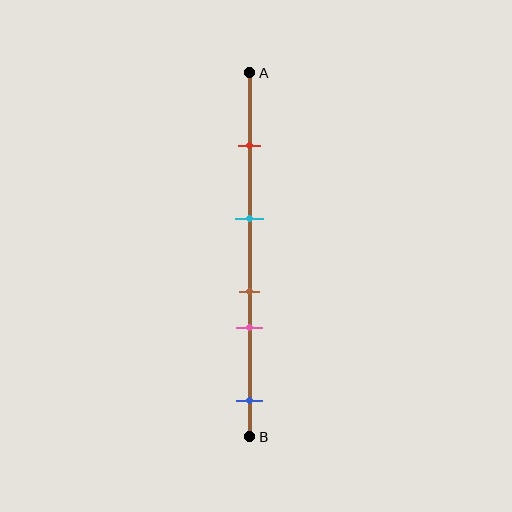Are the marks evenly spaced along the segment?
No, the marks are not evenly spaced.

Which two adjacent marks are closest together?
The brown and pink marks are the closest adjacent pair.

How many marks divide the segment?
There are 5 marks dividing the segment.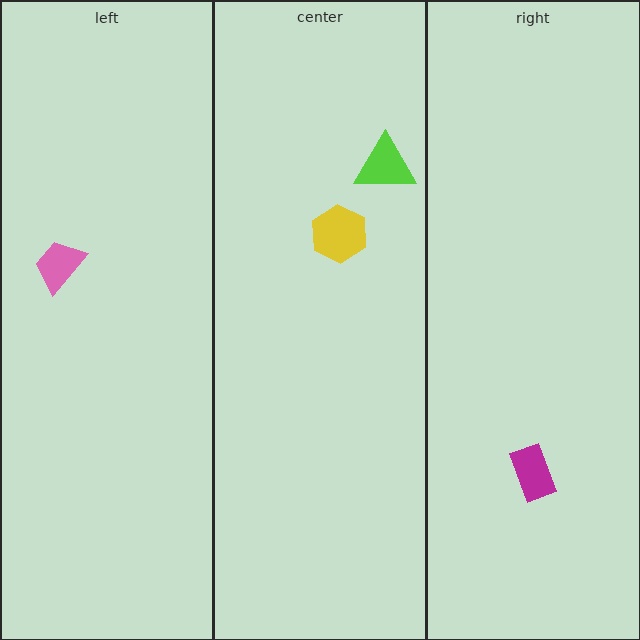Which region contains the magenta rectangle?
The right region.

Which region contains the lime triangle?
The center region.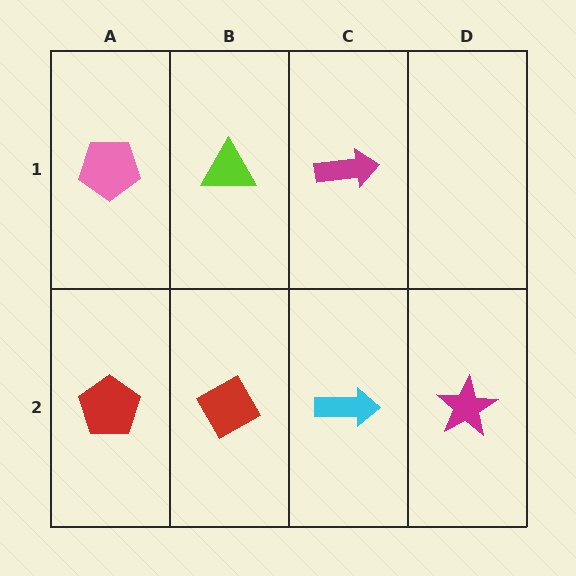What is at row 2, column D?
A magenta star.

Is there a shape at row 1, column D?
No, that cell is empty.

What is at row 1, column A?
A pink pentagon.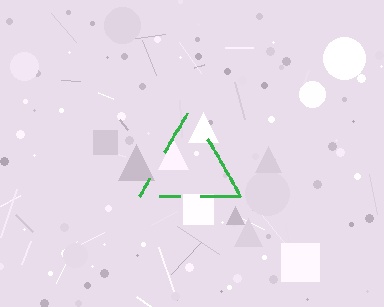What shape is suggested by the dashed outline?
The dashed outline suggests a triangle.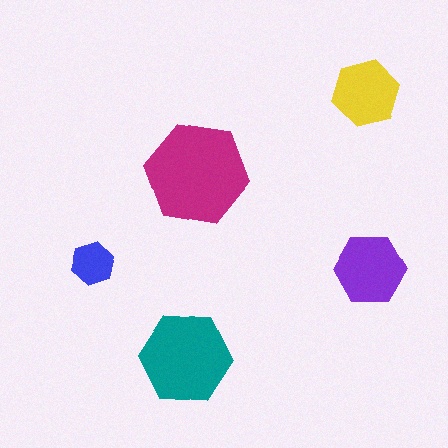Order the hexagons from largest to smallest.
the magenta one, the teal one, the purple one, the yellow one, the blue one.